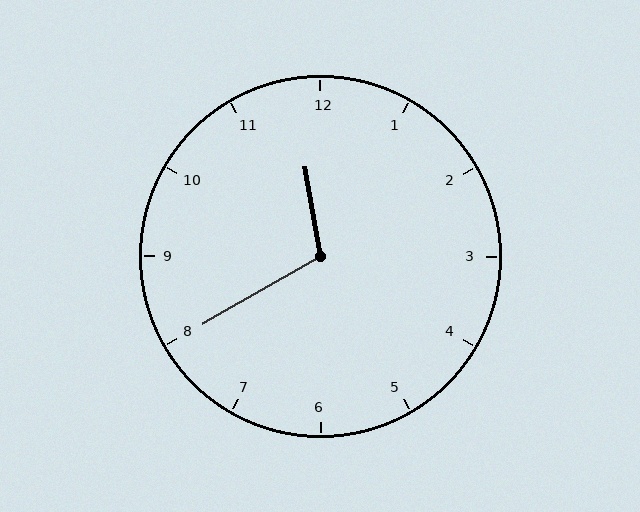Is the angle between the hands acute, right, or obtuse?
It is obtuse.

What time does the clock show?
11:40.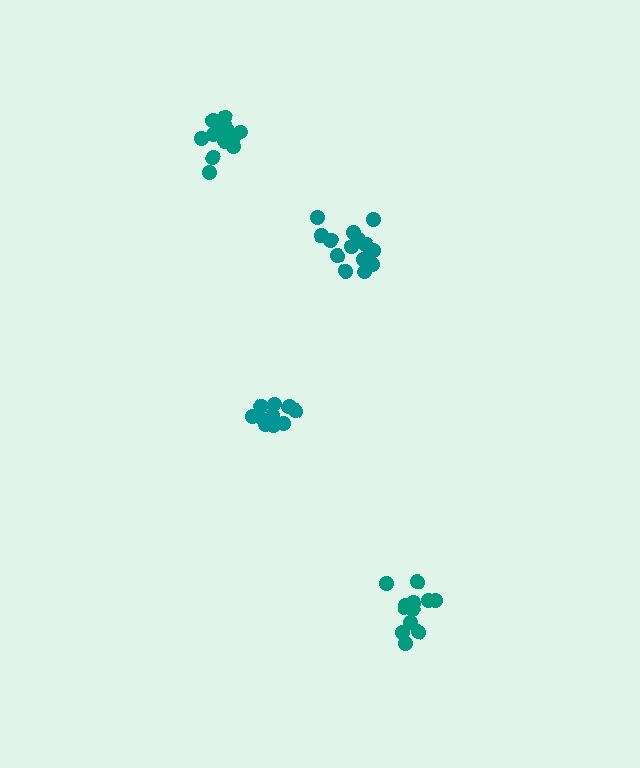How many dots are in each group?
Group 1: 14 dots, Group 2: 15 dots, Group 3: 11 dots, Group 4: 12 dots (52 total).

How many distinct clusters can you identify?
There are 4 distinct clusters.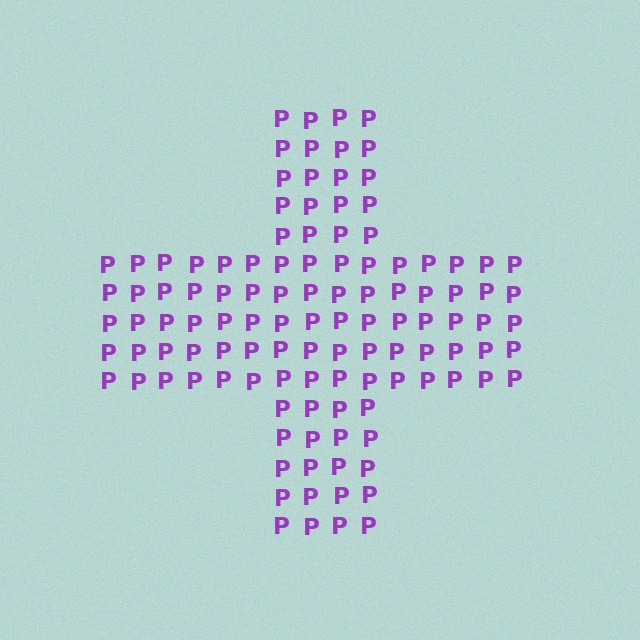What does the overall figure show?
The overall figure shows a cross.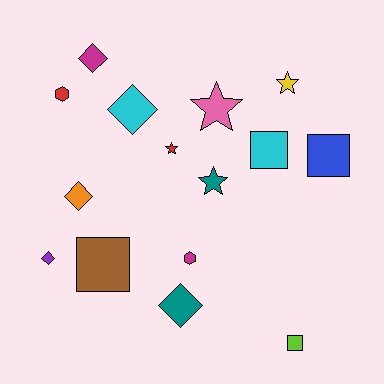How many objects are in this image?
There are 15 objects.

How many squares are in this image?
There are 4 squares.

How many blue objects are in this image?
There is 1 blue object.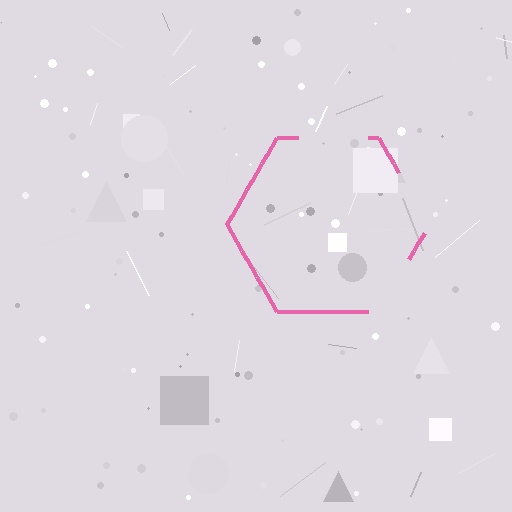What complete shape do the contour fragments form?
The contour fragments form a hexagon.